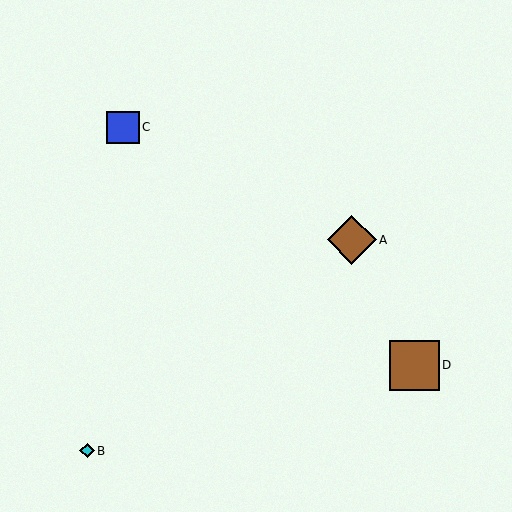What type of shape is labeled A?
Shape A is a brown diamond.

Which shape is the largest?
The brown square (labeled D) is the largest.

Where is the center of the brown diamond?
The center of the brown diamond is at (352, 240).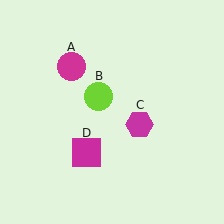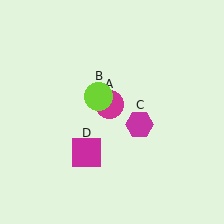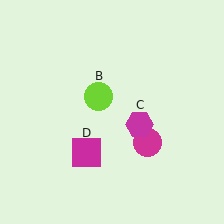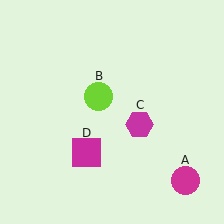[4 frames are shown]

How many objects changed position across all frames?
1 object changed position: magenta circle (object A).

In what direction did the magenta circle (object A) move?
The magenta circle (object A) moved down and to the right.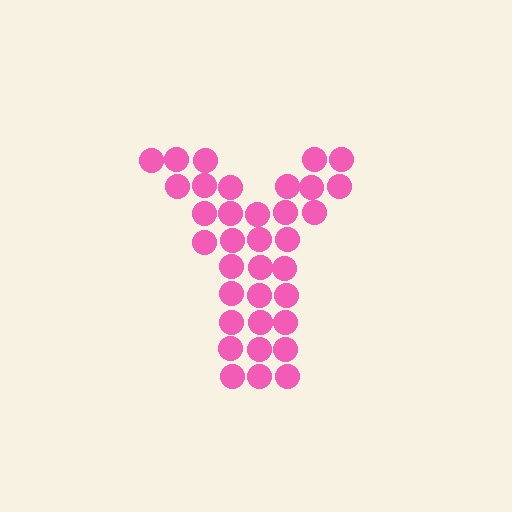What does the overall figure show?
The overall figure shows the letter Y.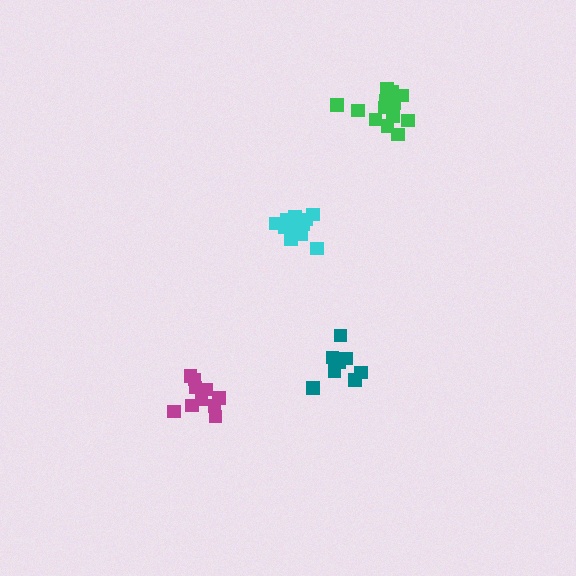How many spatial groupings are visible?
There are 4 spatial groupings.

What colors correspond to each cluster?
The clusters are colored: magenta, teal, green, cyan.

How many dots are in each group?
Group 1: 10 dots, Group 2: 9 dots, Group 3: 13 dots, Group 4: 14 dots (46 total).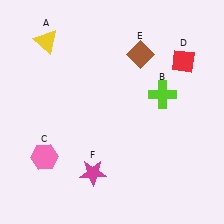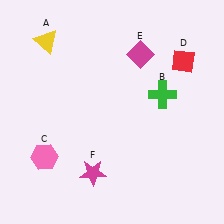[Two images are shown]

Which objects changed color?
B changed from lime to green. E changed from brown to magenta.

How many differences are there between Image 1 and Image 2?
There are 2 differences between the two images.